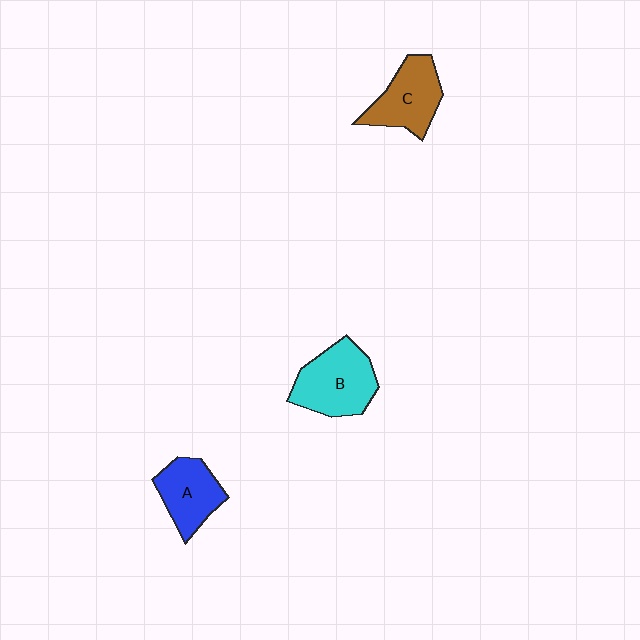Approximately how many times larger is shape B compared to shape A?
Approximately 1.3 times.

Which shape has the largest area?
Shape B (cyan).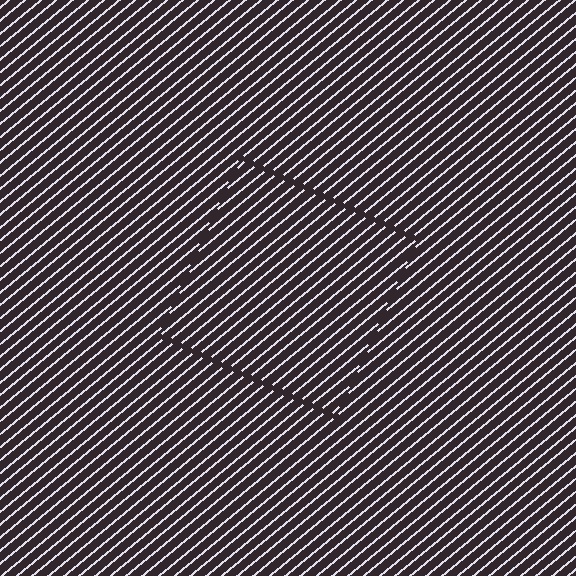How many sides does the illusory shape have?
4 sides — the line-ends trace a square.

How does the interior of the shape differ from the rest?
The interior of the shape contains the same grating, shifted by half a period — the contour is defined by the phase discontinuity where line-ends from the inner and outer gratings abut.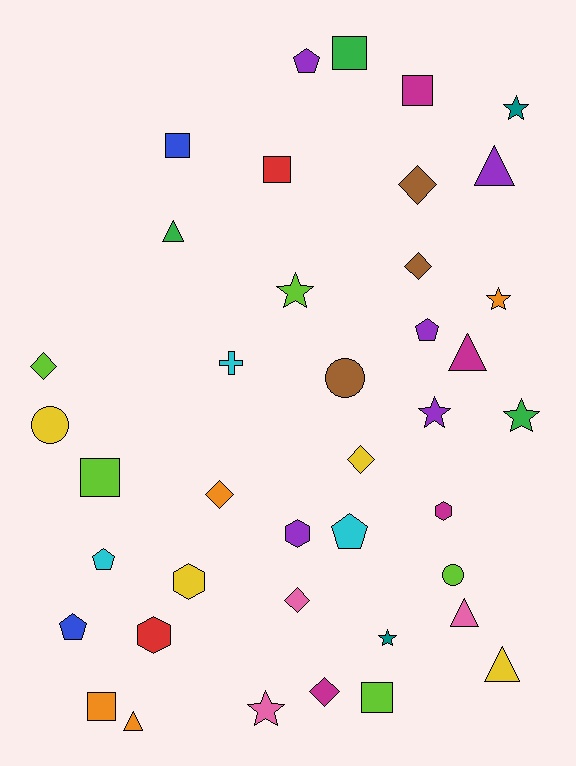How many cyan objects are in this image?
There are 3 cyan objects.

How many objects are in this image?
There are 40 objects.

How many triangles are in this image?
There are 6 triangles.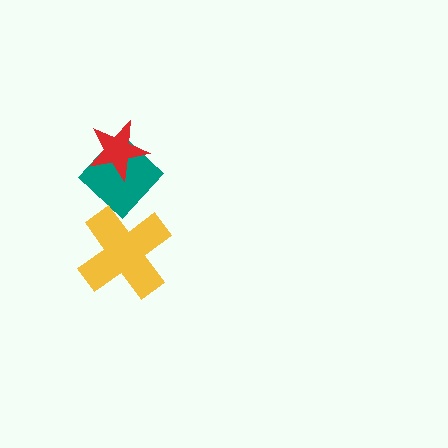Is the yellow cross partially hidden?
No, no other shape covers it.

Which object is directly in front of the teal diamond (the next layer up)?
The yellow cross is directly in front of the teal diamond.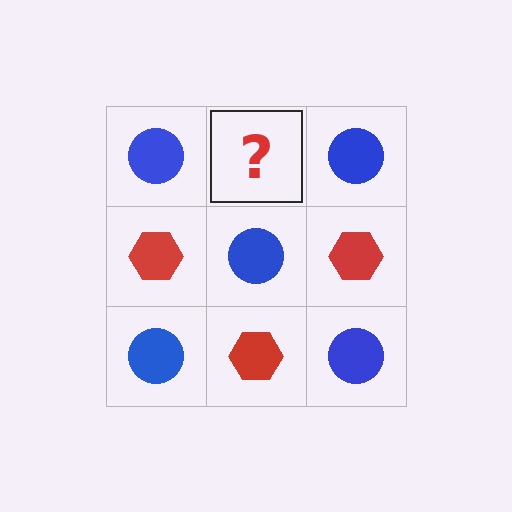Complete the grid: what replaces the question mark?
The question mark should be replaced with a red hexagon.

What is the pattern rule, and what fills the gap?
The rule is that it alternates blue circle and red hexagon in a checkerboard pattern. The gap should be filled with a red hexagon.